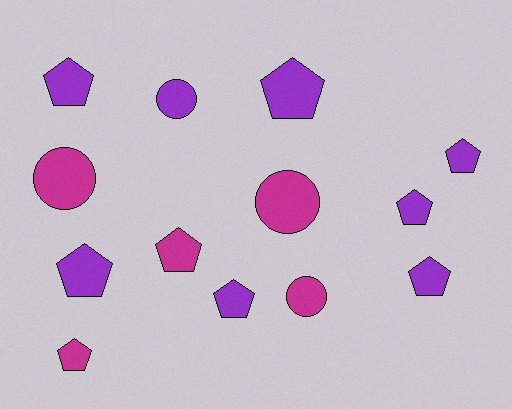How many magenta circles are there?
There are 3 magenta circles.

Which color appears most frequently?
Purple, with 8 objects.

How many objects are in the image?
There are 13 objects.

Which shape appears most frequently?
Pentagon, with 9 objects.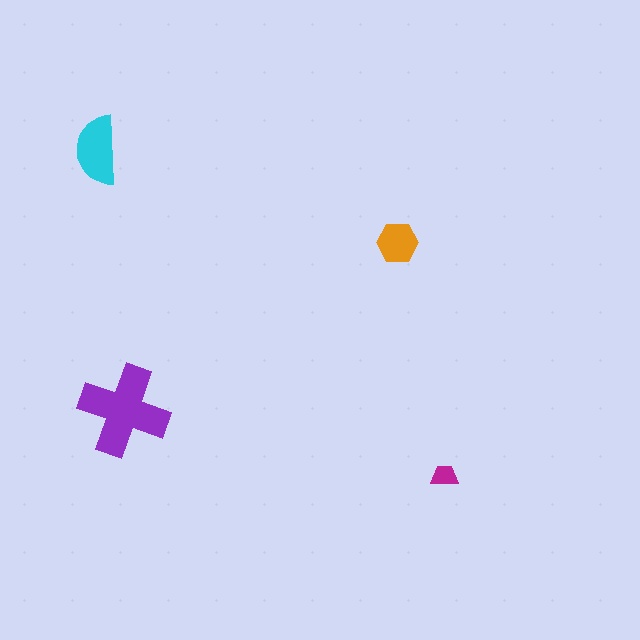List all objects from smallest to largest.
The magenta trapezoid, the orange hexagon, the cyan semicircle, the purple cross.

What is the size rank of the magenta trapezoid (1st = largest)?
4th.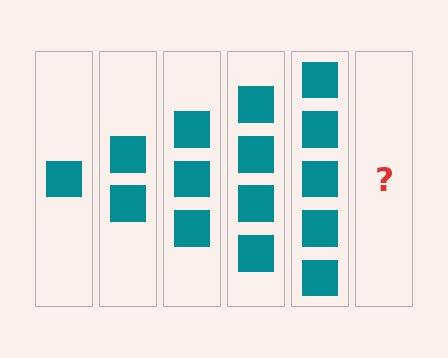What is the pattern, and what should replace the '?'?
The pattern is that each step adds one more square. The '?' should be 6 squares.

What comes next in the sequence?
The next element should be 6 squares.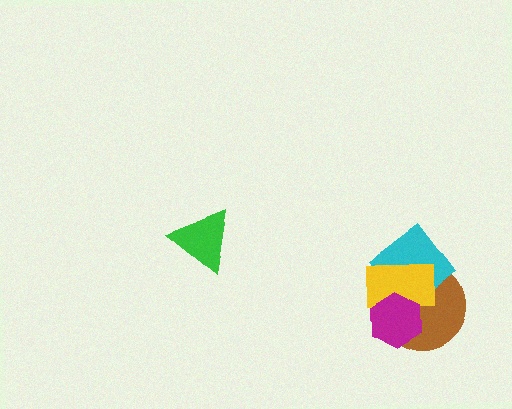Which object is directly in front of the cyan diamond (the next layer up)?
The yellow rectangle is directly in front of the cyan diamond.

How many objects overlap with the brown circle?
3 objects overlap with the brown circle.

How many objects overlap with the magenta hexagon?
3 objects overlap with the magenta hexagon.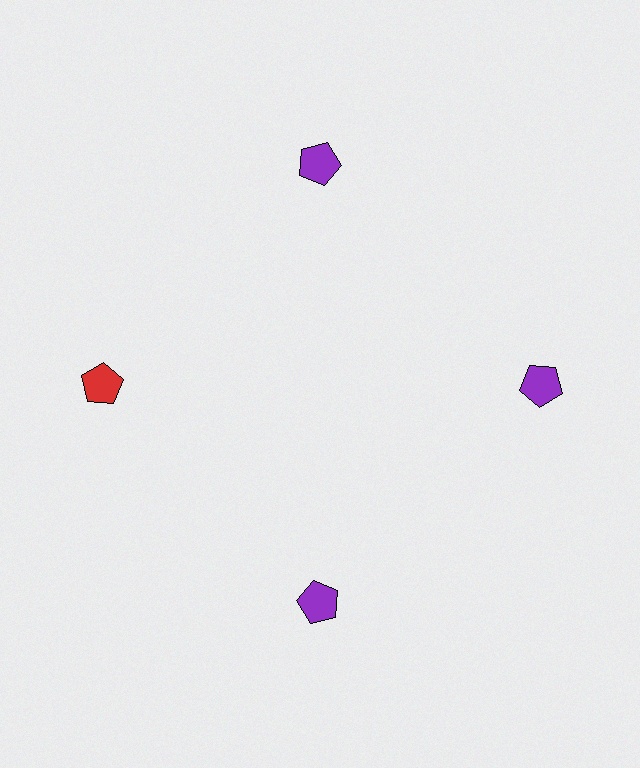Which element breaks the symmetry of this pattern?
The red pentagon at roughly the 9 o'clock position breaks the symmetry. All other shapes are purple pentagons.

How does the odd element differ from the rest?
It has a different color: red instead of purple.